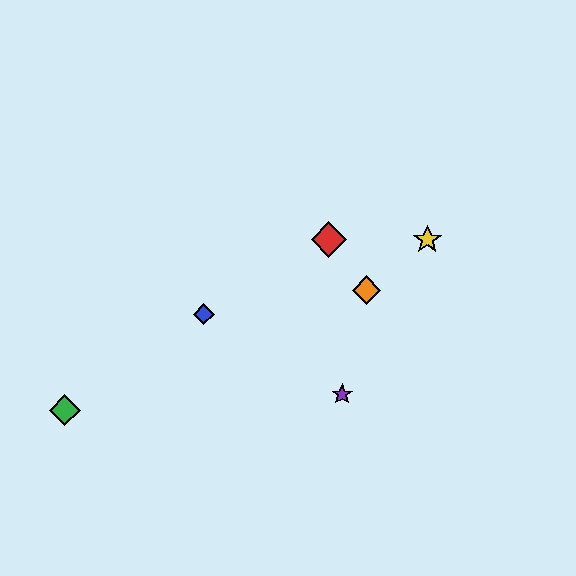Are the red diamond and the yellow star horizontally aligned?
Yes, both are at y≈239.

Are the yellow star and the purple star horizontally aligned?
No, the yellow star is at y≈239 and the purple star is at y≈394.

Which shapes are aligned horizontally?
The red diamond, the yellow star are aligned horizontally.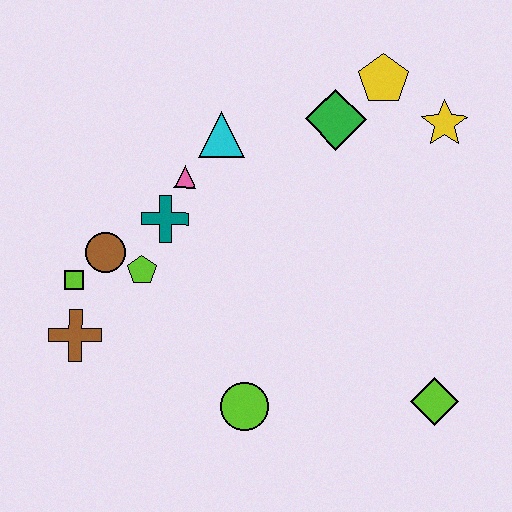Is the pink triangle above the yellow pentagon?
No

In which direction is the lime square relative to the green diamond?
The lime square is to the left of the green diamond.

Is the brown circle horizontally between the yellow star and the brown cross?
Yes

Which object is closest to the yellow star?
The yellow pentagon is closest to the yellow star.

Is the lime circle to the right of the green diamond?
No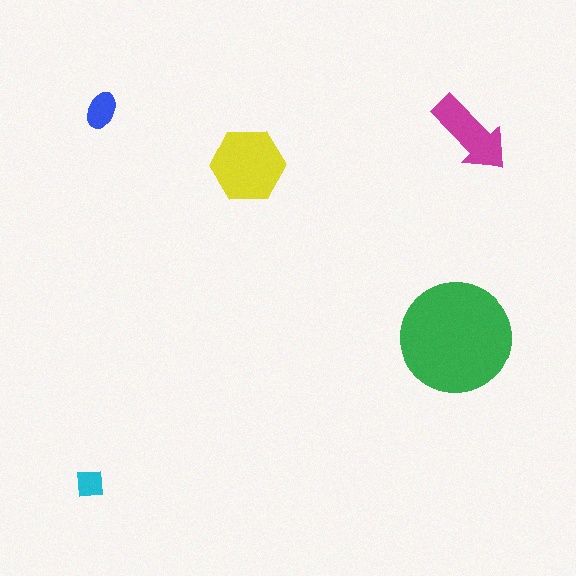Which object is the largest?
The green circle.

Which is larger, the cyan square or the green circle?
The green circle.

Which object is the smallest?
The cyan square.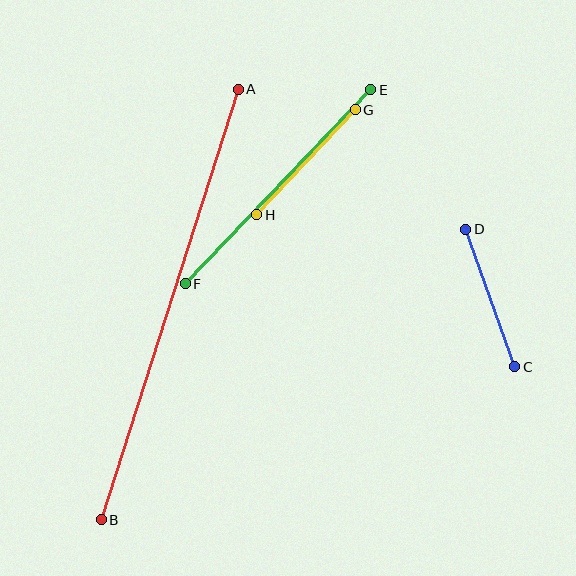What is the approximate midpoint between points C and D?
The midpoint is at approximately (490, 298) pixels.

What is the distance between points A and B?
The distance is approximately 452 pixels.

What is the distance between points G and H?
The distance is approximately 143 pixels.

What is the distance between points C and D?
The distance is approximately 146 pixels.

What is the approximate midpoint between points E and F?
The midpoint is at approximately (278, 187) pixels.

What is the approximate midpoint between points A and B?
The midpoint is at approximately (170, 305) pixels.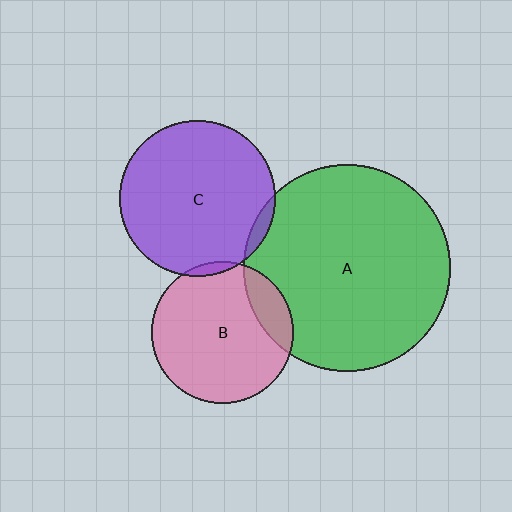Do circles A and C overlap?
Yes.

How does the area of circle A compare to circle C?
Approximately 1.8 times.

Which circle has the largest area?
Circle A (green).